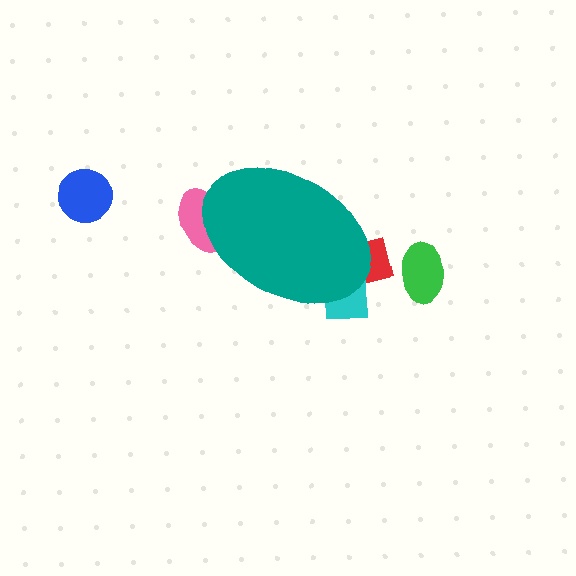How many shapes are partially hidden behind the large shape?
3 shapes are partially hidden.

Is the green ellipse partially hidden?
No, the green ellipse is fully visible.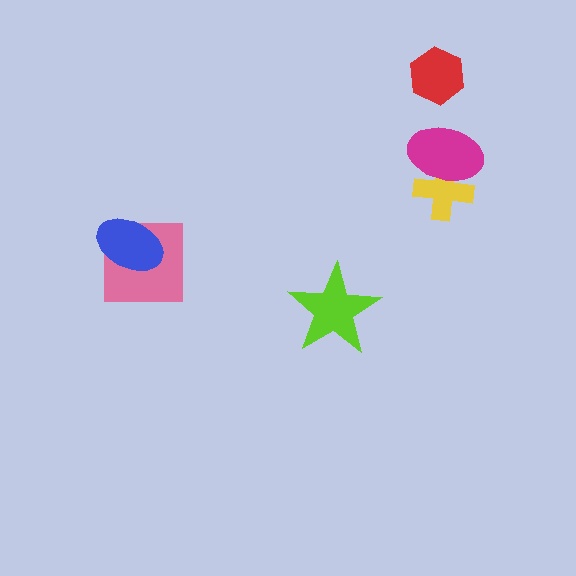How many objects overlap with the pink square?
1 object overlaps with the pink square.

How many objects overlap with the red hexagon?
0 objects overlap with the red hexagon.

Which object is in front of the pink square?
The blue ellipse is in front of the pink square.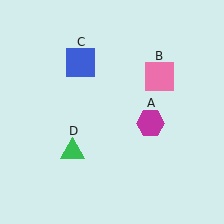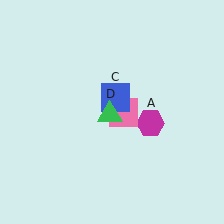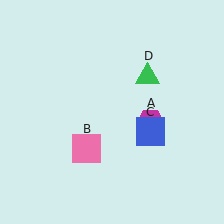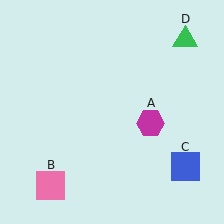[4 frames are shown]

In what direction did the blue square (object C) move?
The blue square (object C) moved down and to the right.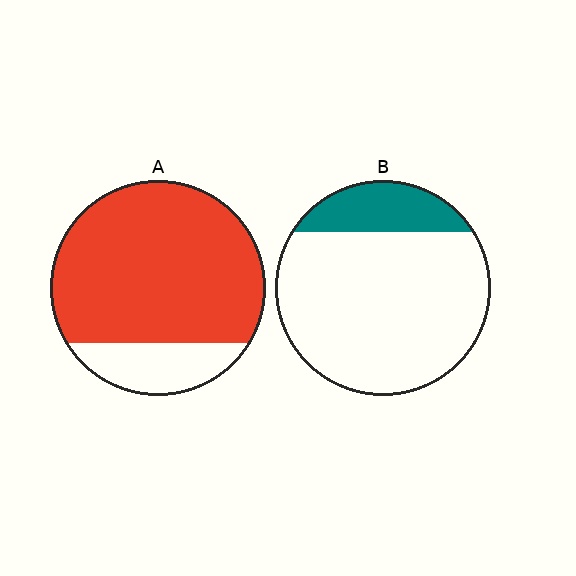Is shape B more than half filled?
No.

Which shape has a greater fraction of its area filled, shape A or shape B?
Shape A.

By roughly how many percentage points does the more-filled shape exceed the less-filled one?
By roughly 60 percentage points (A over B).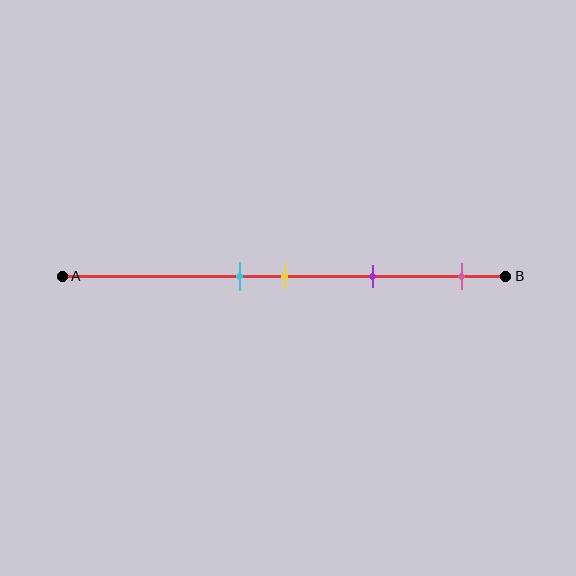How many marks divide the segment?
There are 4 marks dividing the segment.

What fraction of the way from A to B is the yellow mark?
The yellow mark is approximately 50% (0.5) of the way from A to B.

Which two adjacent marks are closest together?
The cyan and yellow marks are the closest adjacent pair.